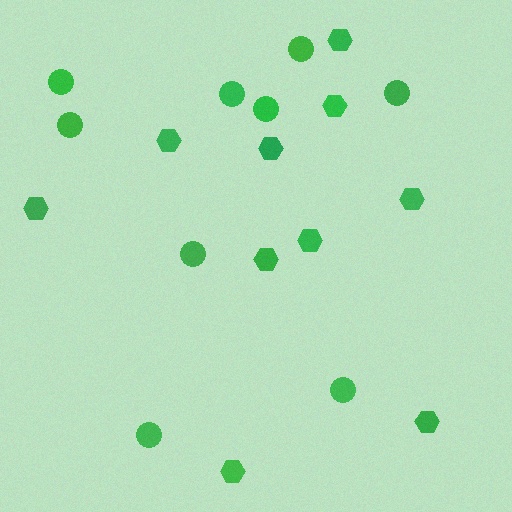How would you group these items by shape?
There are 2 groups: one group of circles (9) and one group of hexagons (10).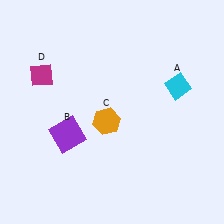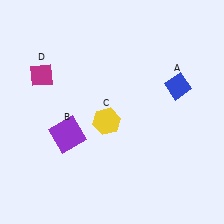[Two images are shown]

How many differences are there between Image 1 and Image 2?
There are 2 differences between the two images.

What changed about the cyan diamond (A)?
In Image 1, A is cyan. In Image 2, it changed to blue.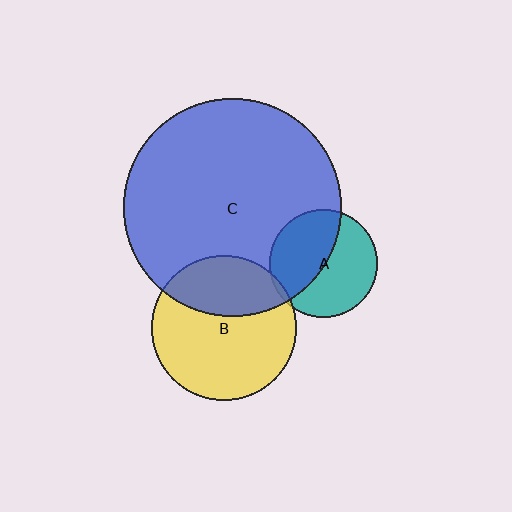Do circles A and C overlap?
Yes.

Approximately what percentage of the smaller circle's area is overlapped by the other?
Approximately 45%.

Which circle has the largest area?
Circle C (blue).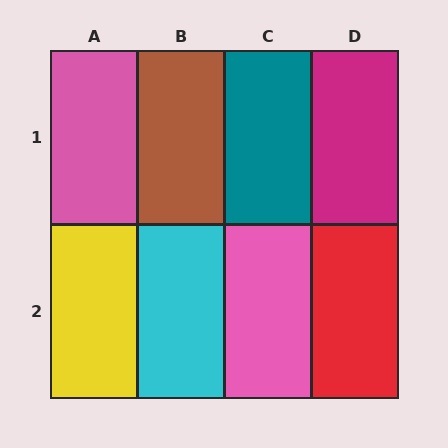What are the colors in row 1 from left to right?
Pink, brown, teal, magenta.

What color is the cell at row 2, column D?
Red.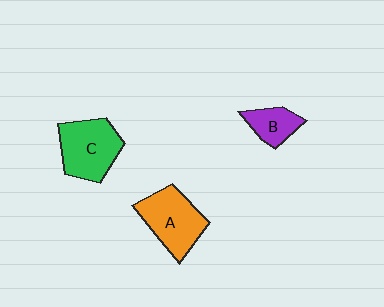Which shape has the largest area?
Shape C (green).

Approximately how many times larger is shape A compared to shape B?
Approximately 2.0 times.